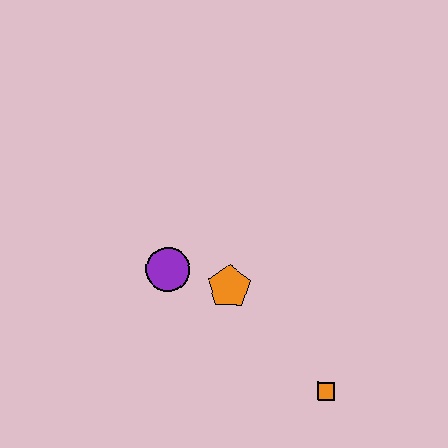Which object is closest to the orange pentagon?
The purple circle is closest to the orange pentagon.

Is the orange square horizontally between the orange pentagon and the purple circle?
No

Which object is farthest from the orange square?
The purple circle is farthest from the orange square.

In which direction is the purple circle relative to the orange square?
The purple circle is to the left of the orange square.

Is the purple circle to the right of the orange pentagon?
No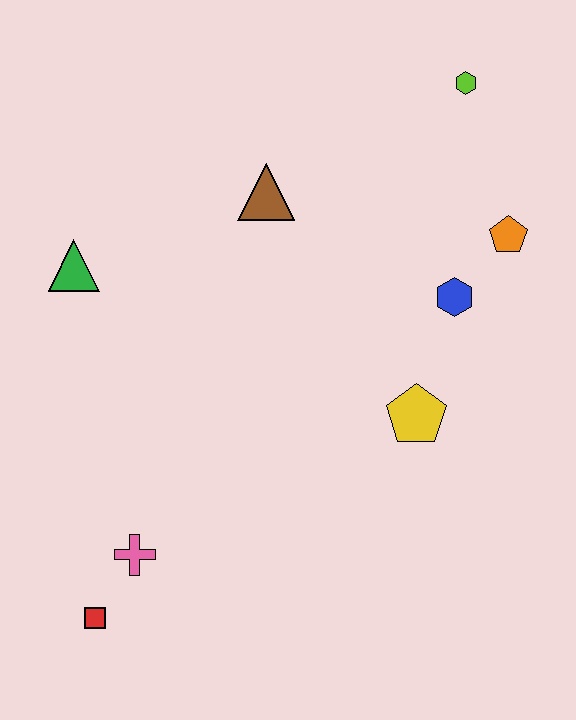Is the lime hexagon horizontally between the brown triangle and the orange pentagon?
Yes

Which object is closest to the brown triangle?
The green triangle is closest to the brown triangle.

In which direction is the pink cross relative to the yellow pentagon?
The pink cross is to the left of the yellow pentagon.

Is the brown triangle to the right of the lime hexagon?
No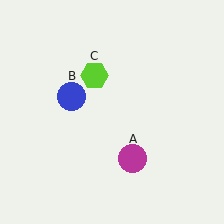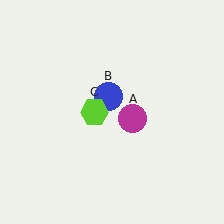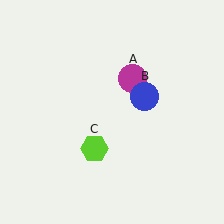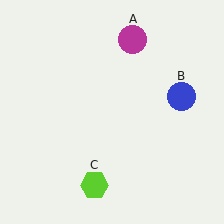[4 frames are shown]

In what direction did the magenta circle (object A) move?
The magenta circle (object A) moved up.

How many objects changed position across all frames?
3 objects changed position: magenta circle (object A), blue circle (object B), lime hexagon (object C).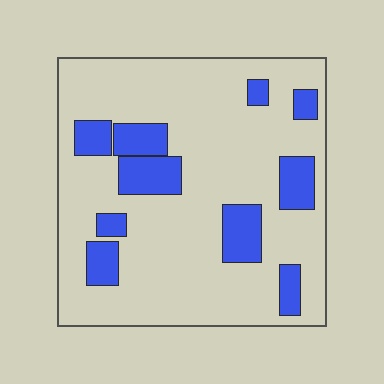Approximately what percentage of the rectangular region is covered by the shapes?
Approximately 20%.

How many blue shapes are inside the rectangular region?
10.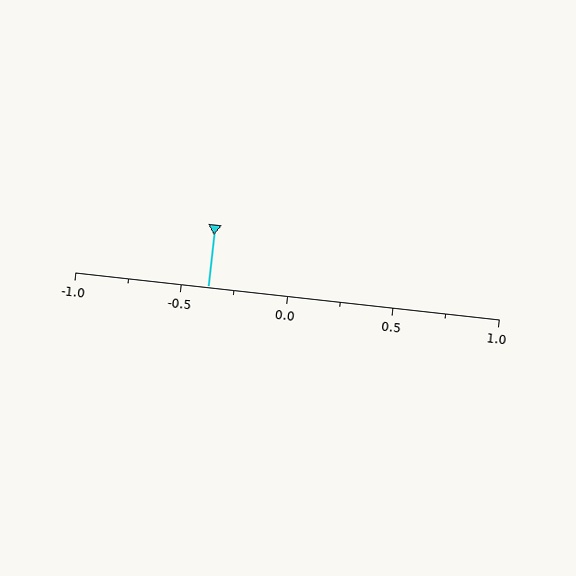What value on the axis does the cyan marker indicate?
The marker indicates approximately -0.38.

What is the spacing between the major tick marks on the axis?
The major ticks are spaced 0.5 apart.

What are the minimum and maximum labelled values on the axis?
The axis runs from -1.0 to 1.0.